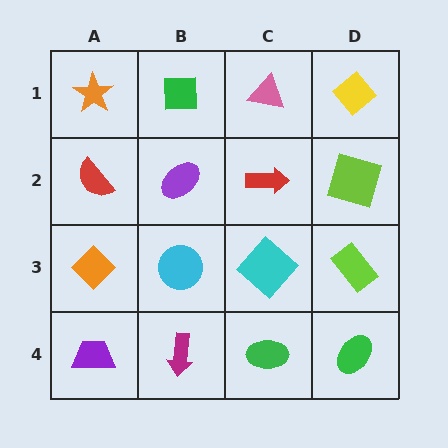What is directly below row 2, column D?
A lime rectangle.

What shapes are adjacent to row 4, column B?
A cyan circle (row 3, column B), a purple trapezoid (row 4, column A), a green ellipse (row 4, column C).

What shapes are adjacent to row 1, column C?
A red arrow (row 2, column C), a green square (row 1, column B), a yellow diamond (row 1, column D).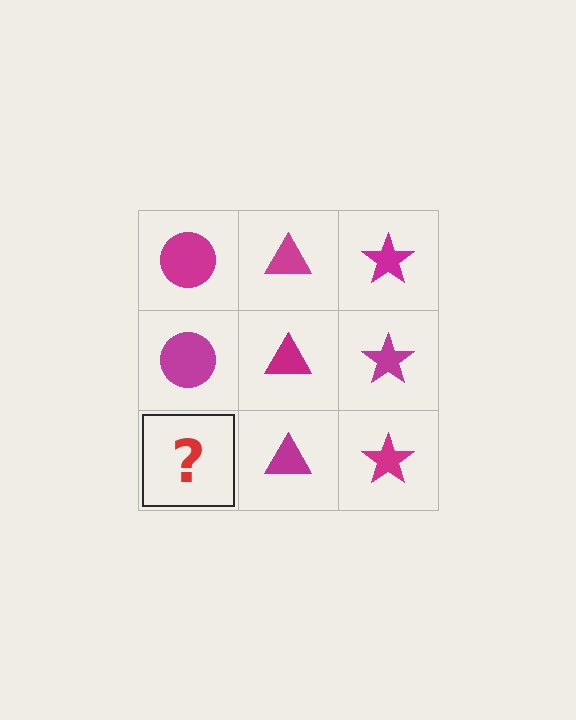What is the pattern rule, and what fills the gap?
The rule is that each column has a consistent shape. The gap should be filled with a magenta circle.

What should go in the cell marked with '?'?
The missing cell should contain a magenta circle.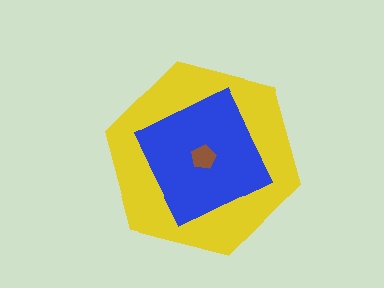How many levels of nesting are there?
3.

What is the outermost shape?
The yellow hexagon.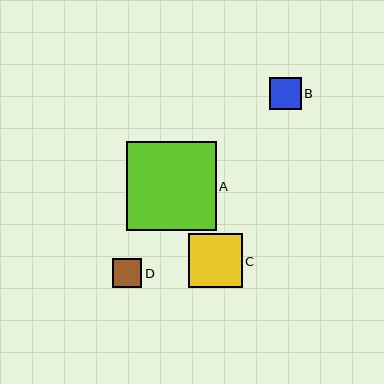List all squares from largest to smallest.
From largest to smallest: A, C, B, D.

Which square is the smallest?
Square D is the smallest with a size of approximately 29 pixels.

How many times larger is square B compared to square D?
Square B is approximately 1.1 times the size of square D.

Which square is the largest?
Square A is the largest with a size of approximately 89 pixels.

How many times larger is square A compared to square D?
Square A is approximately 3.1 times the size of square D.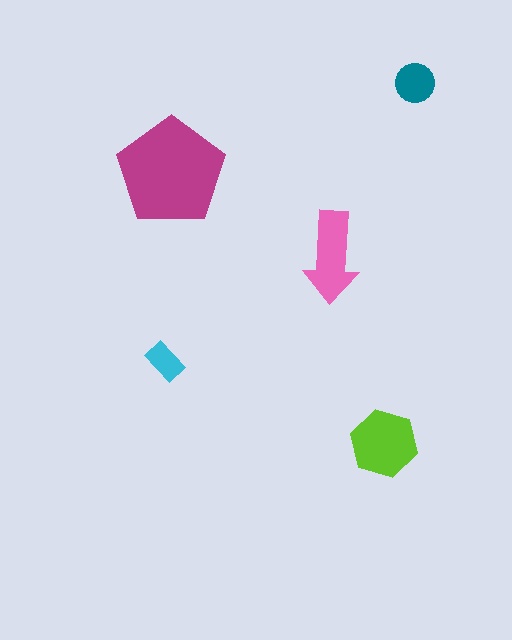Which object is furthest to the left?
The cyan rectangle is leftmost.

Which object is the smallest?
The cyan rectangle.